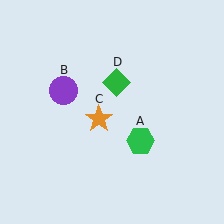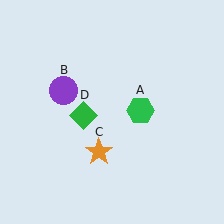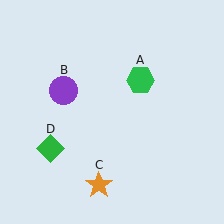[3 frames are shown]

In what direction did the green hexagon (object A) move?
The green hexagon (object A) moved up.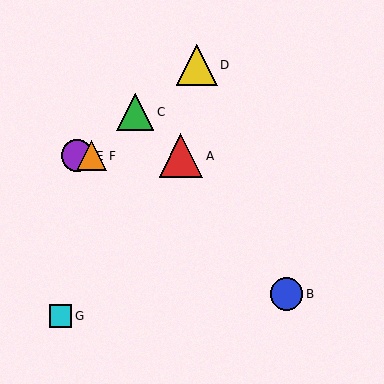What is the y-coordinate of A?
Object A is at y≈156.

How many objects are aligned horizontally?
3 objects (A, E, F) are aligned horizontally.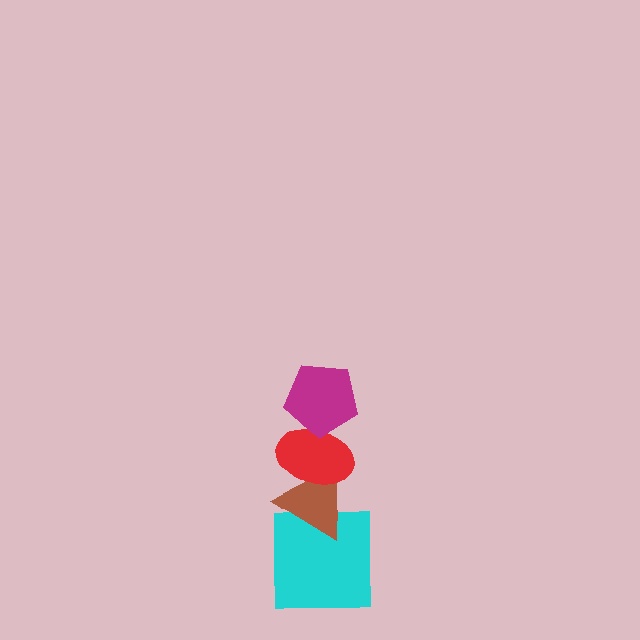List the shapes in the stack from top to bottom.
From top to bottom: the magenta pentagon, the red ellipse, the brown triangle, the cyan square.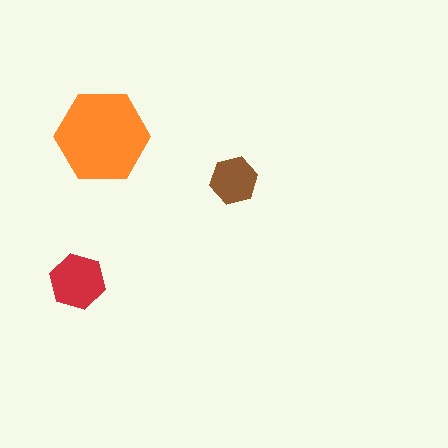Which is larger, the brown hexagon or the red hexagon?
The red one.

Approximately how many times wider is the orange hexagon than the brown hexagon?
About 2 times wider.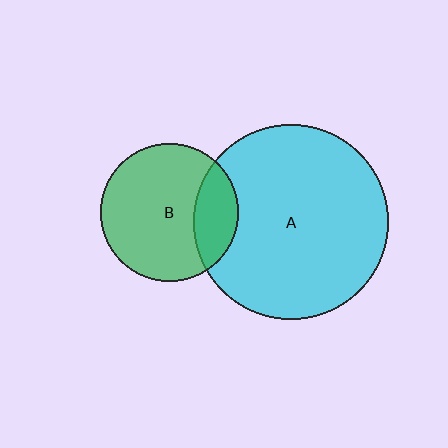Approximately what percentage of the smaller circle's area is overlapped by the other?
Approximately 20%.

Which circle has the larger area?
Circle A (cyan).